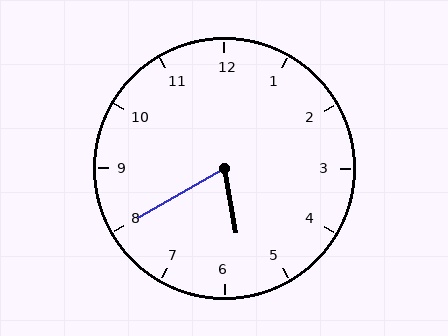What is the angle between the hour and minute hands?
Approximately 70 degrees.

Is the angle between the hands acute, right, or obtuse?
It is acute.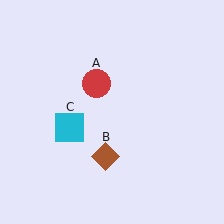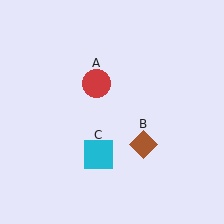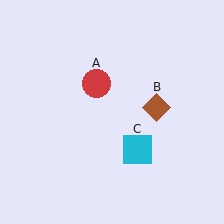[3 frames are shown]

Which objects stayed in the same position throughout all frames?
Red circle (object A) remained stationary.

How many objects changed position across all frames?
2 objects changed position: brown diamond (object B), cyan square (object C).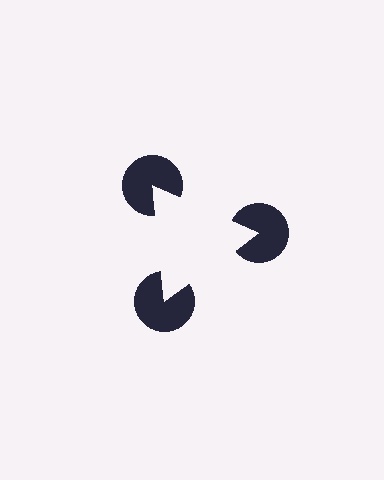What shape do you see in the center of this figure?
An illusory triangle — its edges are inferred from the aligned wedge cuts in the pac-man discs, not physically drawn.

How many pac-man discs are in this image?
There are 3 — one at each vertex of the illusory triangle.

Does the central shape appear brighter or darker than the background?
It typically appears slightly brighter than the background, even though no actual brightness change is drawn.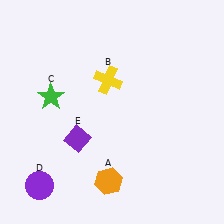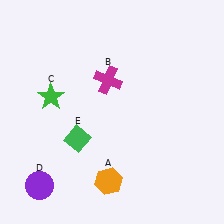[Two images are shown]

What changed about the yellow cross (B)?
In Image 1, B is yellow. In Image 2, it changed to magenta.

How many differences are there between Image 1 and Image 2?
There are 2 differences between the two images.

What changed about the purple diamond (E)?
In Image 1, E is purple. In Image 2, it changed to green.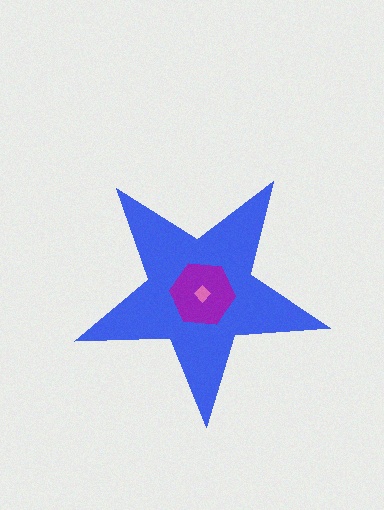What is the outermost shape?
The blue star.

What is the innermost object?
The pink diamond.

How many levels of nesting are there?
3.